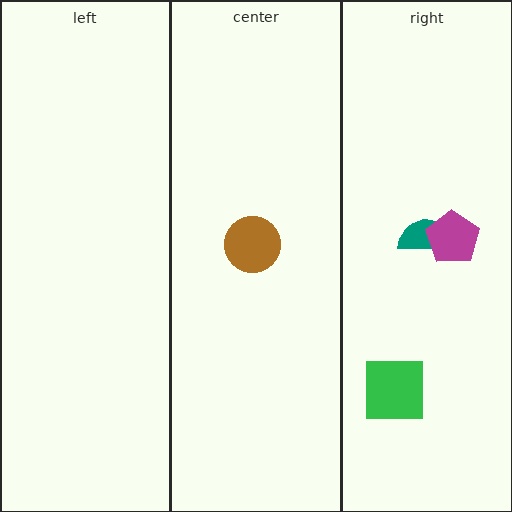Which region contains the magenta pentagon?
The right region.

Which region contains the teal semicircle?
The right region.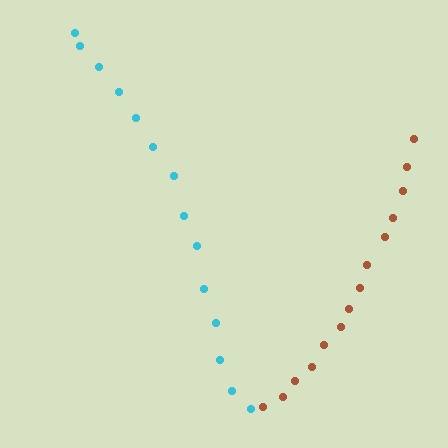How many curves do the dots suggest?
There are 2 distinct paths.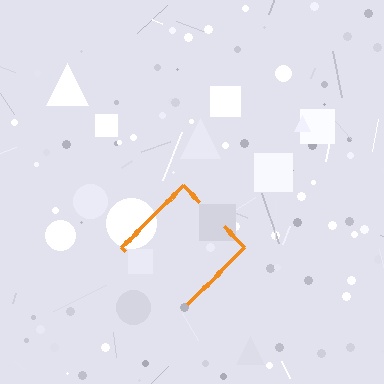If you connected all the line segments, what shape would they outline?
They would outline a diamond.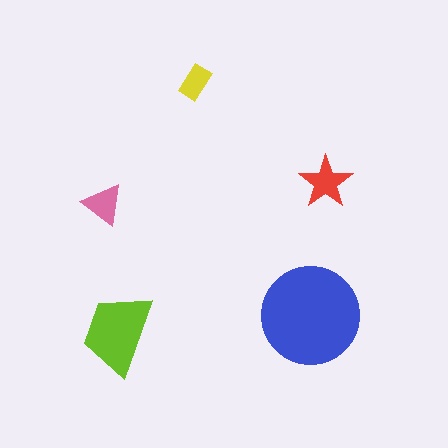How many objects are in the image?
There are 5 objects in the image.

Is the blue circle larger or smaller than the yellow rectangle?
Larger.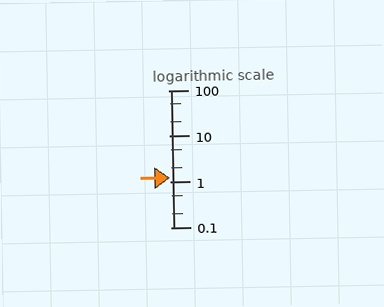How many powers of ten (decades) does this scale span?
The scale spans 3 decades, from 0.1 to 100.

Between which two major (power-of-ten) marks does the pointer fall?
The pointer is between 1 and 10.